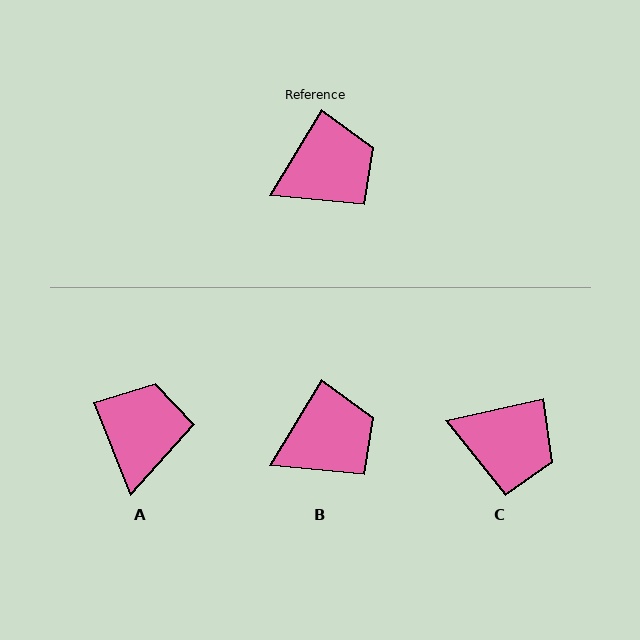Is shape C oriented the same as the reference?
No, it is off by about 46 degrees.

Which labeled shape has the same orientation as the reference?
B.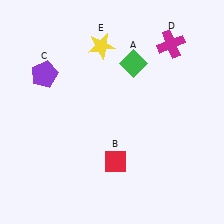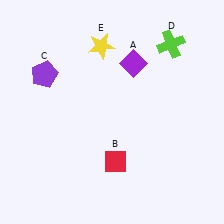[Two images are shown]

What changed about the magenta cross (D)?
In Image 1, D is magenta. In Image 2, it changed to lime.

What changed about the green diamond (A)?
In Image 1, A is green. In Image 2, it changed to purple.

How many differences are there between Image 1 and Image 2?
There are 2 differences between the two images.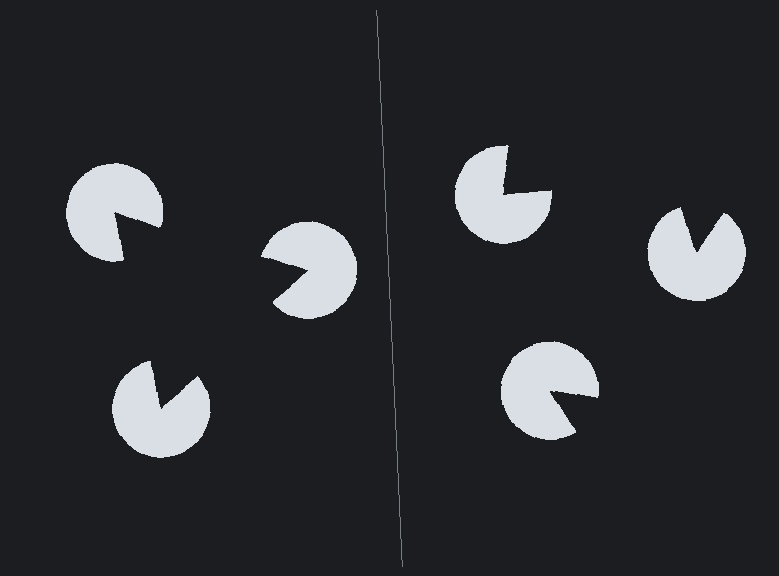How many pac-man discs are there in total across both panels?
6 — 3 on each side.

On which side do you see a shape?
An illusory triangle appears on the left side. On the right side the wedge cuts are rotated, so no coherent shape forms.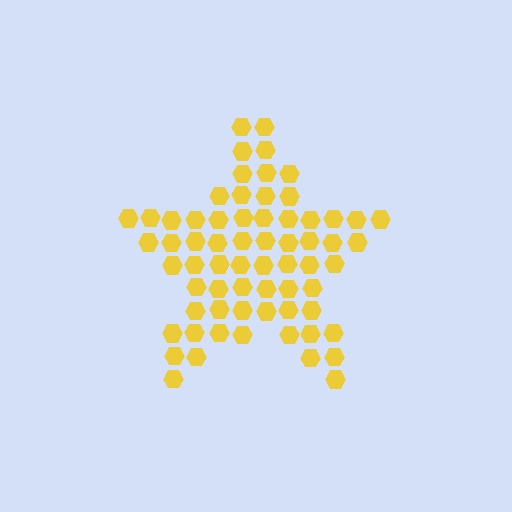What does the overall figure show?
The overall figure shows a star.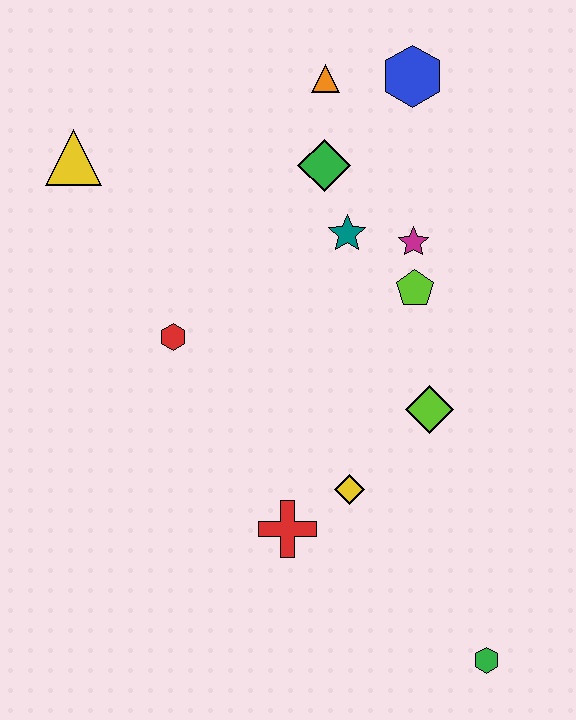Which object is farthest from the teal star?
The green hexagon is farthest from the teal star.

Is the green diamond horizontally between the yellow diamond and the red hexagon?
Yes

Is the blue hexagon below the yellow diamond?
No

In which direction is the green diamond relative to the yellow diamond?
The green diamond is above the yellow diamond.